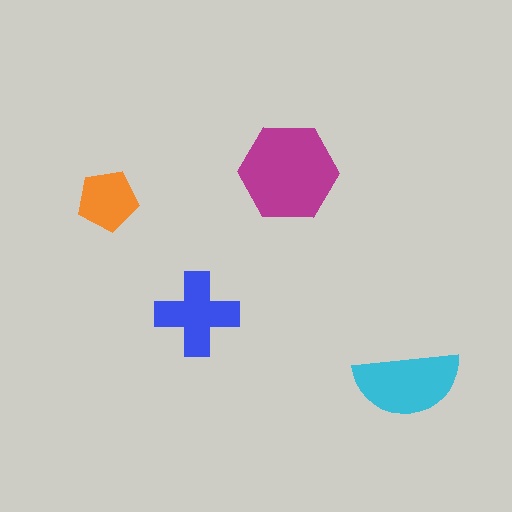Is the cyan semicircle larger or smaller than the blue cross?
Larger.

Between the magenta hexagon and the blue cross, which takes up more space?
The magenta hexagon.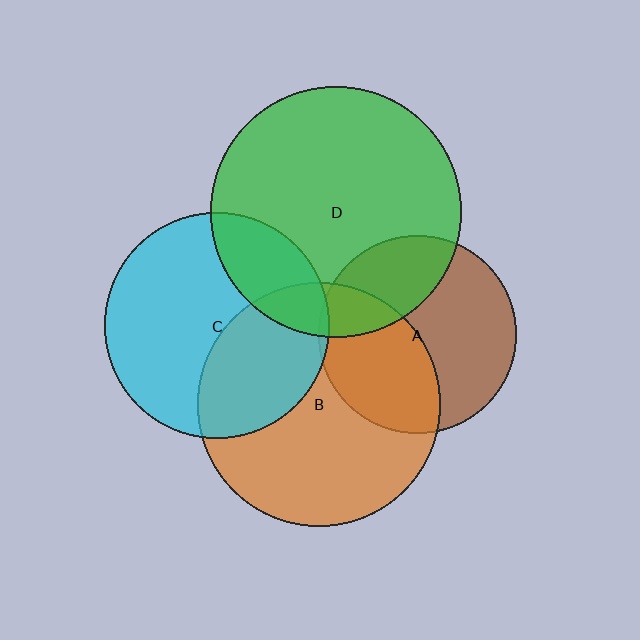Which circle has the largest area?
Circle D (green).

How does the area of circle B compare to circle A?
Approximately 1.5 times.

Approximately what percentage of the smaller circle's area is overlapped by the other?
Approximately 5%.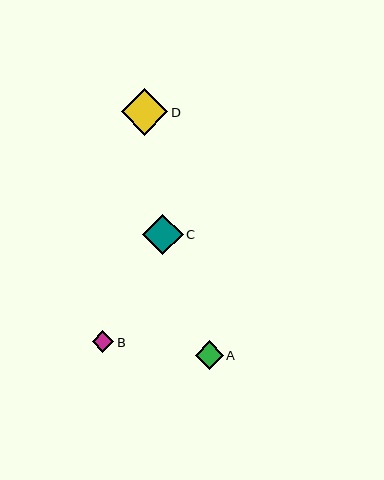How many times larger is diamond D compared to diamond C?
Diamond D is approximately 1.1 times the size of diamond C.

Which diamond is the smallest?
Diamond B is the smallest with a size of approximately 22 pixels.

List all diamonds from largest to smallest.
From largest to smallest: D, C, A, B.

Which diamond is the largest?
Diamond D is the largest with a size of approximately 47 pixels.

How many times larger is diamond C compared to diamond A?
Diamond C is approximately 1.4 times the size of diamond A.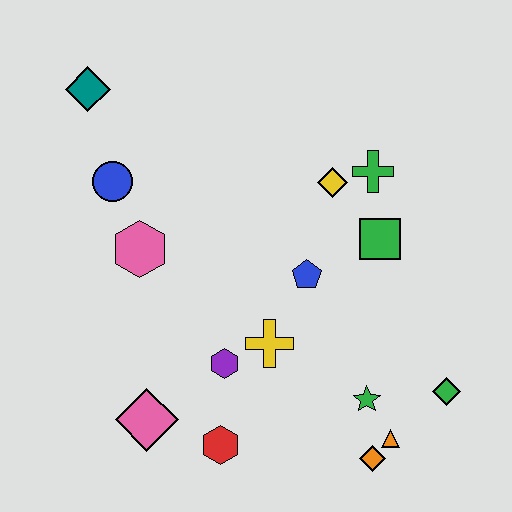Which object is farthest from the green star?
The teal diamond is farthest from the green star.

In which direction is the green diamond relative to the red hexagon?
The green diamond is to the right of the red hexagon.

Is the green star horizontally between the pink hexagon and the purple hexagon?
No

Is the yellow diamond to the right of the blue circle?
Yes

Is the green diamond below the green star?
No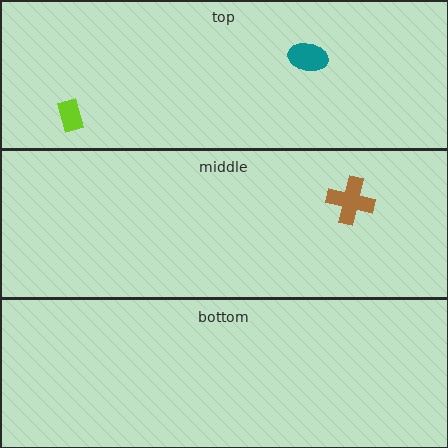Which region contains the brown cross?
The middle region.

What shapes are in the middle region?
The brown cross.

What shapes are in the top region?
The teal ellipse, the lime rectangle.